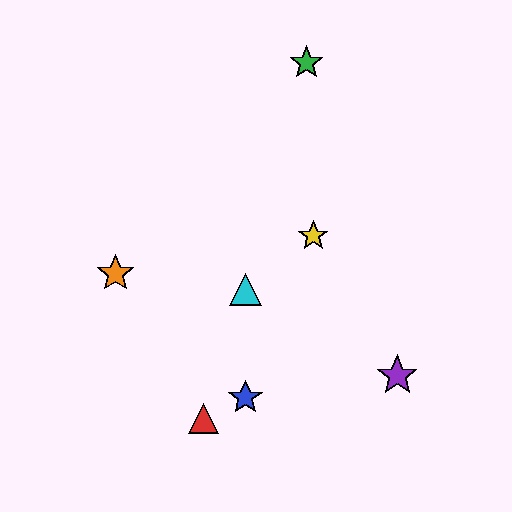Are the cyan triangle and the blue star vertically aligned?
Yes, both are at x≈245.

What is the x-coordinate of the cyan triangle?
The cyan triangle is at x≈245.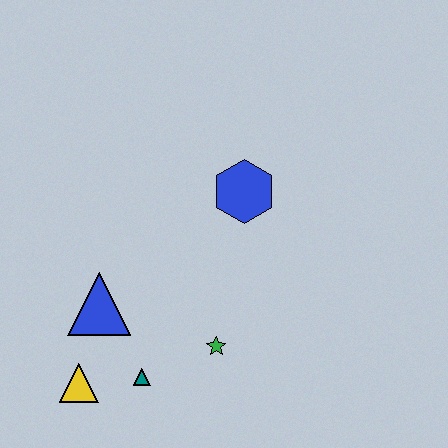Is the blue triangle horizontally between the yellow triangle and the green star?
Yes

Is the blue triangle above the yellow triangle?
Yes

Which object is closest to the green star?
The teal triangle is closest to the green star.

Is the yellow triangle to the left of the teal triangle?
Yes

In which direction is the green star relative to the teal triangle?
The green star is to the right of the teal triangle.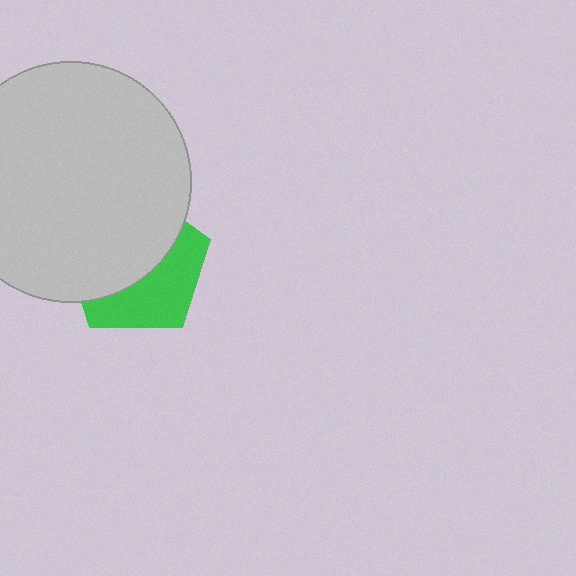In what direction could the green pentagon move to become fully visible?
The green pentagon could move toward the lower-right. That would shift it out from behind the light gray circle entirely.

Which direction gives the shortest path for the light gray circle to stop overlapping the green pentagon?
Moving toward the upper-left gives the shortest separation.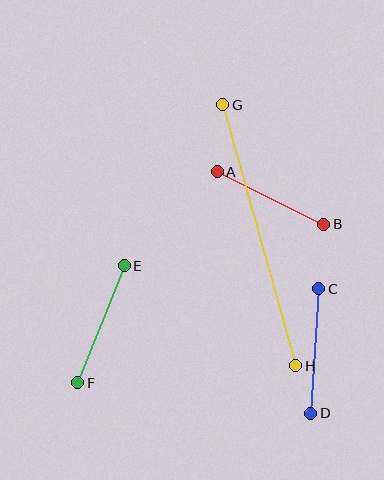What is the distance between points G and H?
The distance is approximately 271 pixels.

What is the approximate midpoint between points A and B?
The midpoint is at approximately (271, 198) pixels.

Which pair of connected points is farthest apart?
Points G and H are farthest apart.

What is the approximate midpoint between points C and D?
The midpoint is at approximately (315, 351) pixels.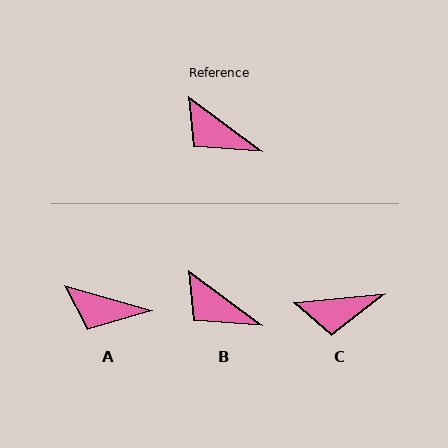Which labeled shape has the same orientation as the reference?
B.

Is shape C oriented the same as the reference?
No, it is off by about 42 degrees.